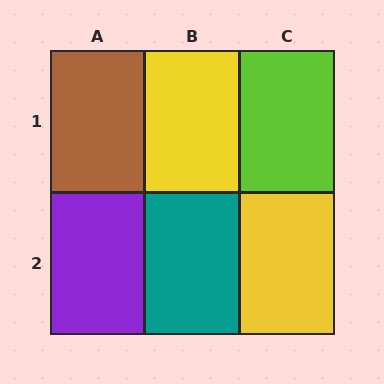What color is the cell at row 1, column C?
Lime.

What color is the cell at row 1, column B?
Yellow.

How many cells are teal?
1 cell is teal.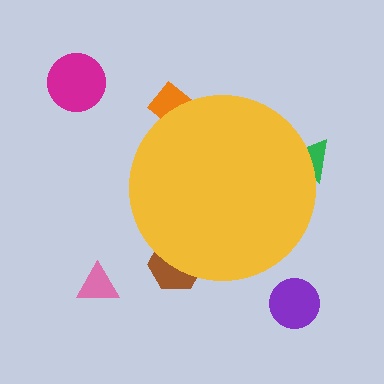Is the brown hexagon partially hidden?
Yes, the brown hexagon is partially hidden behind the yellow circle.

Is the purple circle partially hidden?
No, the purple circle is fully visible.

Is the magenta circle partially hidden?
No, the magenta circle is fully visible.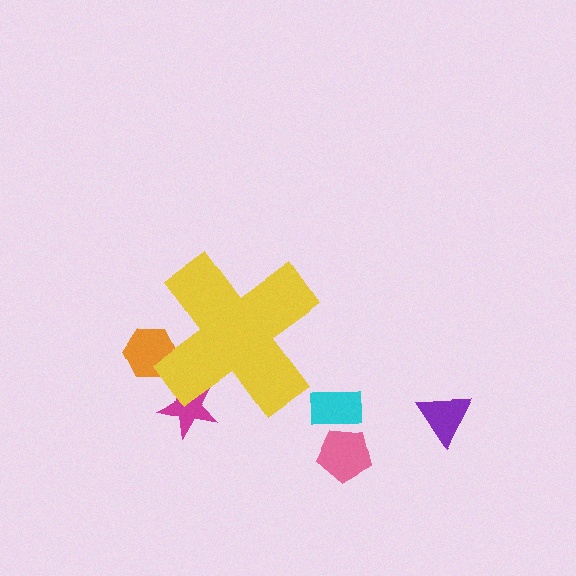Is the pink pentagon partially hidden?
No, the pink pentagon is fully visible.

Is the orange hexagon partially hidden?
Yes, the orange hexagon is partially hidden behind the yellow cross.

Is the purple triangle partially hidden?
No, the purple triangle is fully visible.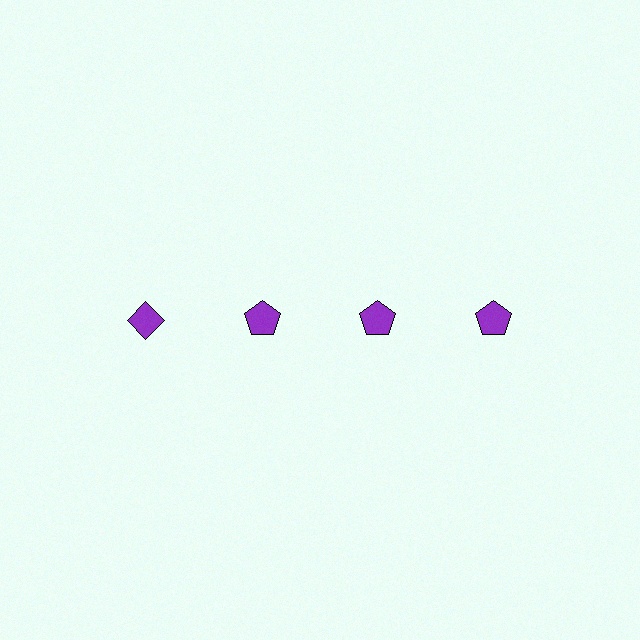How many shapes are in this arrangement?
There are 4 shapes arranged in a grid pattern.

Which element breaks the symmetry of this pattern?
The purple diamond in the top row, leftmost column breaks the symmetry. All other shapes are purple pentagons.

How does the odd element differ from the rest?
It has a different shape: diamond instead of pentagon.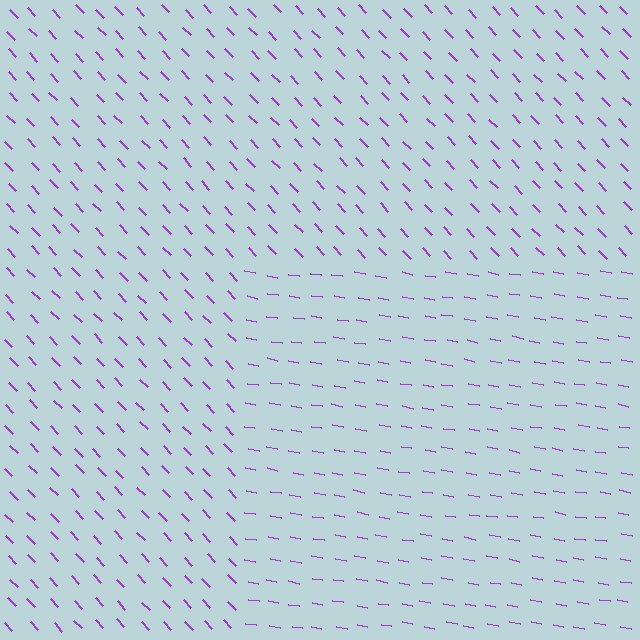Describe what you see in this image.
The image is filled with small purple line segments. A rectangle region in the image has lines oriented differently from the surrounding lines, creating a visible texture boundary.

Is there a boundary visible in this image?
Yes, there is a texture boundary formed by a change in line orientation.